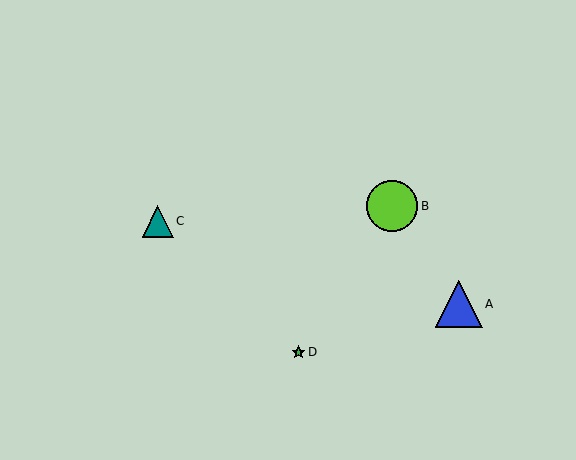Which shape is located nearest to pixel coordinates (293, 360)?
The green star (labeled D) at (299, 352) is nearest to that location.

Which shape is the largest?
The lime circle (labeled B) is the largest.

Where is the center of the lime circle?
The center of the lime circle is at (392, 206).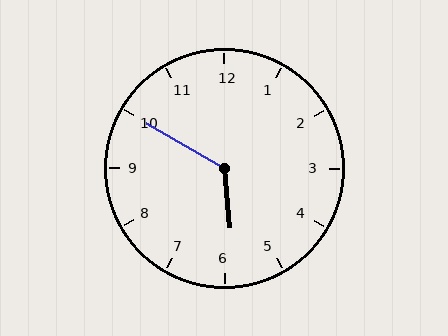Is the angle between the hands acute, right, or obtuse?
It is obtuse.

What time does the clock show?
5:50.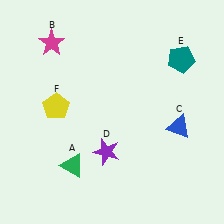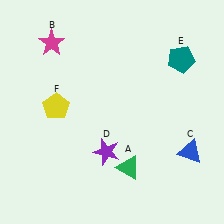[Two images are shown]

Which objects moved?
The objects that moved are: the green triangle (A), the blue triangle (C).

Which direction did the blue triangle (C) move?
The blue triangle (C) moved down.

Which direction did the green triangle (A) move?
The green triangle (A) moved right.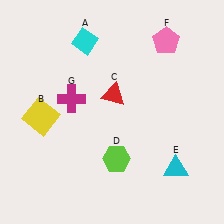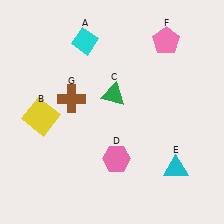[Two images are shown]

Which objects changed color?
C changed from red to green. D changed from lime to pink. G changed from magenta to brown.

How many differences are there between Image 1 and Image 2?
There are 3 differences between the two images.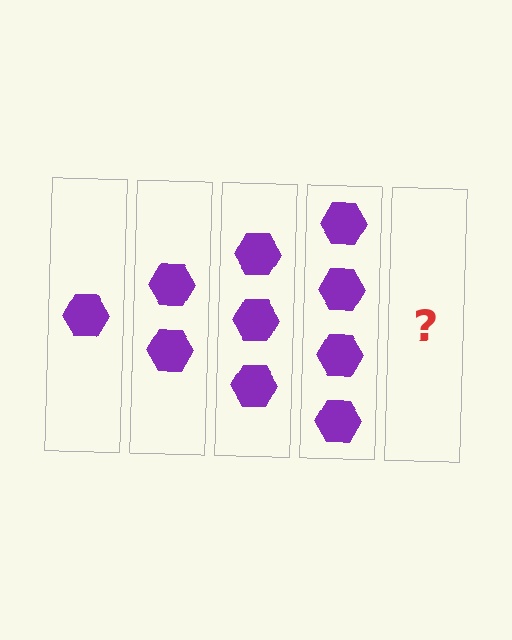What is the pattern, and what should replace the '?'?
The pattern is that each step adds one more hexagon. The '?' should be 5 hexagons.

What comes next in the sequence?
The next element should be 5 hexagons.